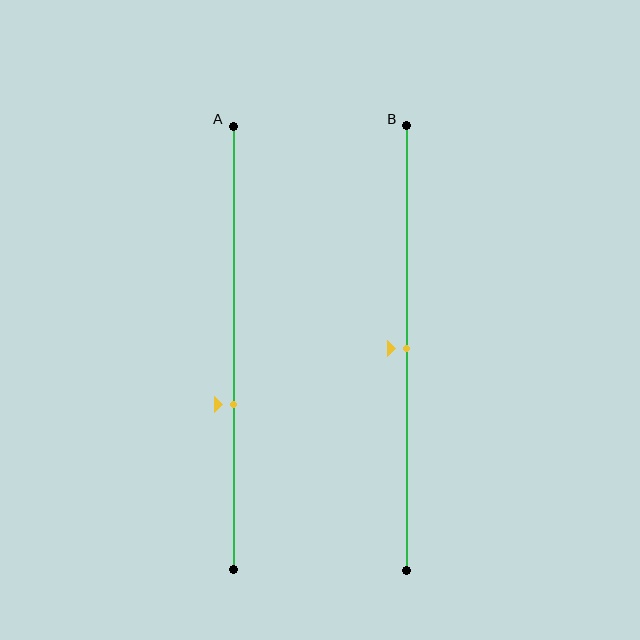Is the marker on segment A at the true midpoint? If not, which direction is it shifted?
No, the marker on segment A is shifted downward by about 13% of the segment length.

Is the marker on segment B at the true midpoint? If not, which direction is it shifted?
Yes, the marker on segment B is at the true midpoint.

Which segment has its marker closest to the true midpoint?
Segment B has its marker closest to the true midpoint.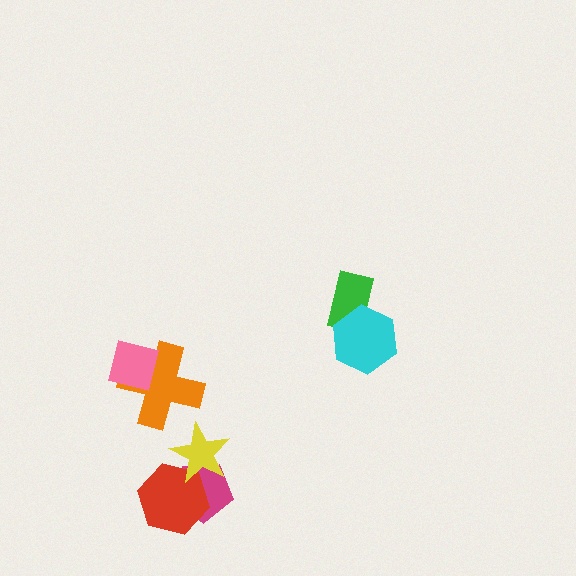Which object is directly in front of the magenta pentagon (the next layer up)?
The red hexagon is directly in front of the magenta pentagon.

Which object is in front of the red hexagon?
The yellow star is in front of the red hexagon.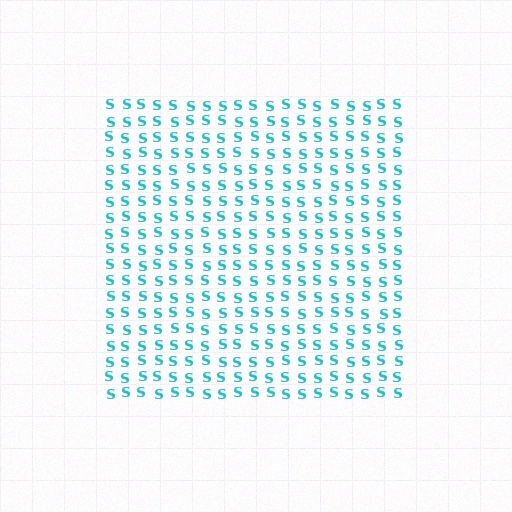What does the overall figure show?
The overall figure shows a square.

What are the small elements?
The small elements are letter S's.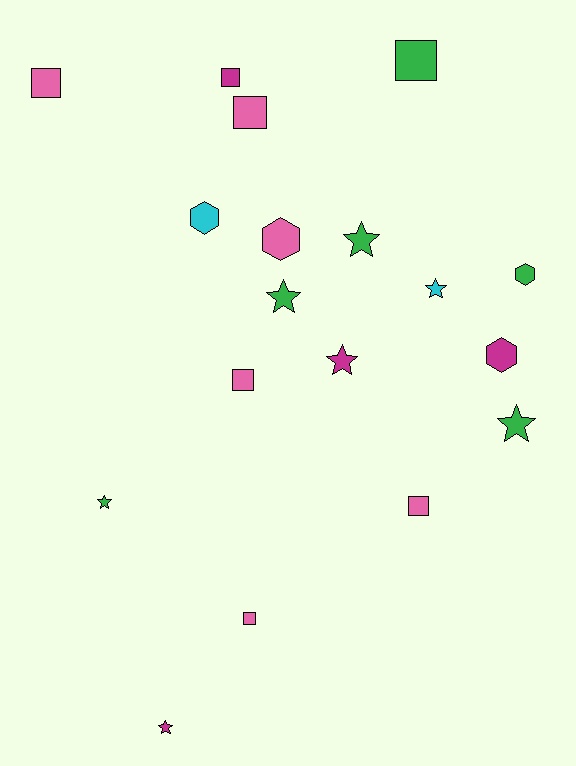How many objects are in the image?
There are 18 objects.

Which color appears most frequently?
Pink, with 6 objects.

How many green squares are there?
There is 1 green square.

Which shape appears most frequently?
Square, with 7 objects.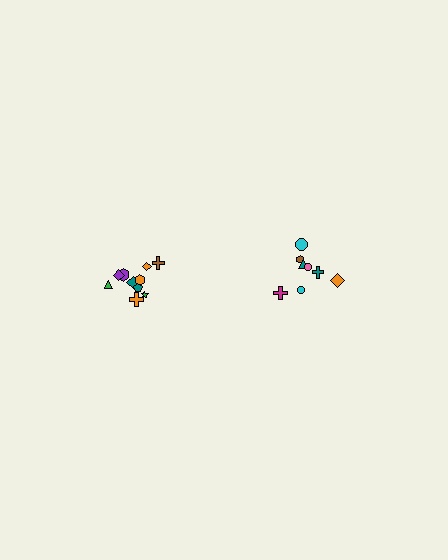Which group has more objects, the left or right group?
The left group.